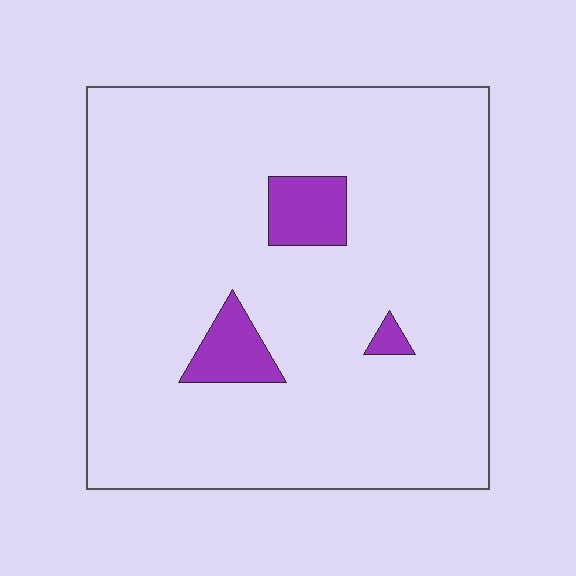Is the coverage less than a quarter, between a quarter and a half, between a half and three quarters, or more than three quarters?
Less than a quarter.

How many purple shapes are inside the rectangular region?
3.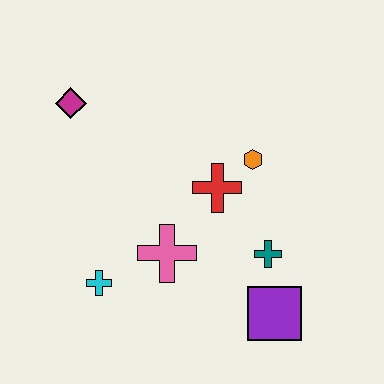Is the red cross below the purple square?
No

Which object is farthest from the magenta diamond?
The purple square is farthest from the magenta diamond.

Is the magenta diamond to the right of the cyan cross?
No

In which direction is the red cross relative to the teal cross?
The red cross is above the teal cross.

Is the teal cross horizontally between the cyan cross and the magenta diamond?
No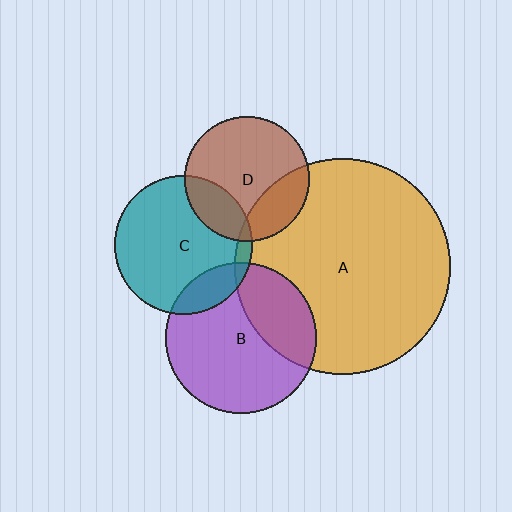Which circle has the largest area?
Circle A (orange).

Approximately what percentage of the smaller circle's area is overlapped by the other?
Approximately 20%.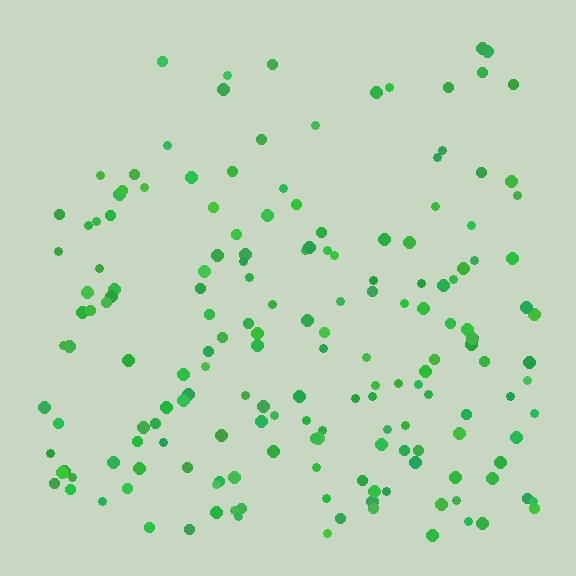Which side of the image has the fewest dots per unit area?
The top.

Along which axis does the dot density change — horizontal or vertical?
Vertical.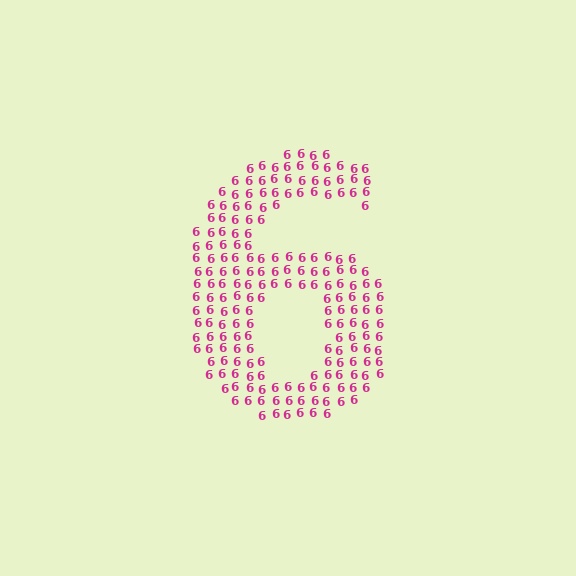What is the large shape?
The large shape is the digit 6.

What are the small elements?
The small elements are digit 6's.